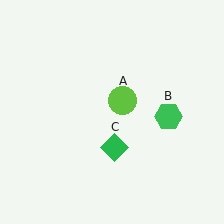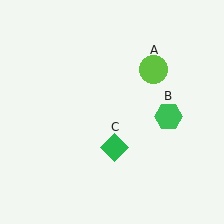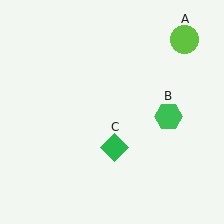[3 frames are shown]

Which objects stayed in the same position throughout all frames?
Green hexagon (object B) and green diamond (object C) remained stationary.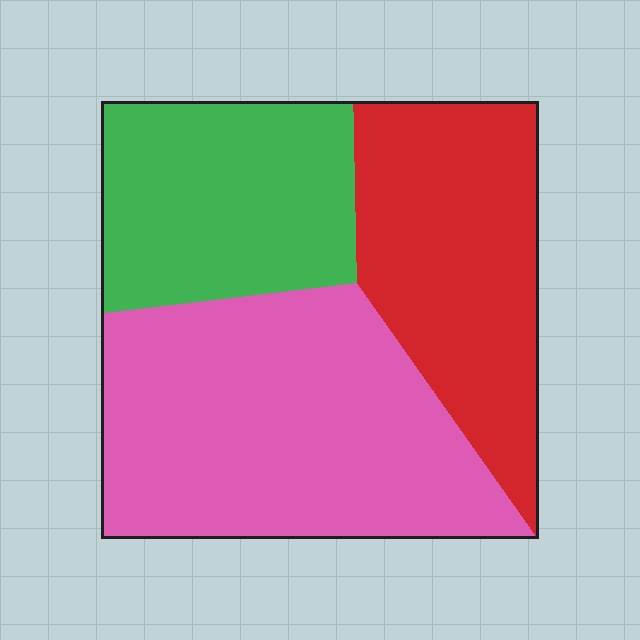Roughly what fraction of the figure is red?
Red takes up between a sixth and a third of the figure.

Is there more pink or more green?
Pink.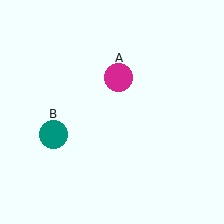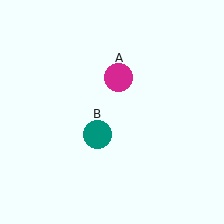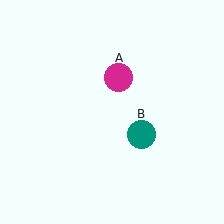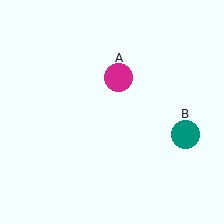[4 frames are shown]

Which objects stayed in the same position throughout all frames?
Magenta circle (object A) remained stationary.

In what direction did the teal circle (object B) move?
The teal circle (object B) moved right.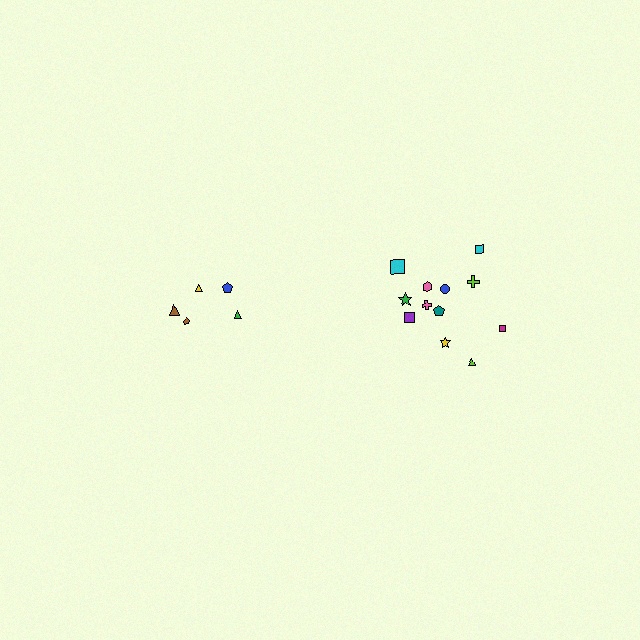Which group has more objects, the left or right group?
The right group.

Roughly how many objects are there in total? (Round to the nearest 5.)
Roughly 15 objects in total.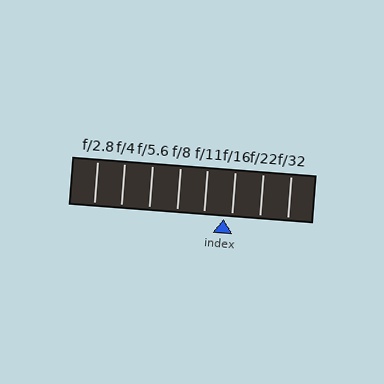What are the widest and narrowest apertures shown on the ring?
The widest aperture shown is f/2.8 and the narrowest is f/32.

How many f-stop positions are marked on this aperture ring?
There are 8 f-stop positions marked.